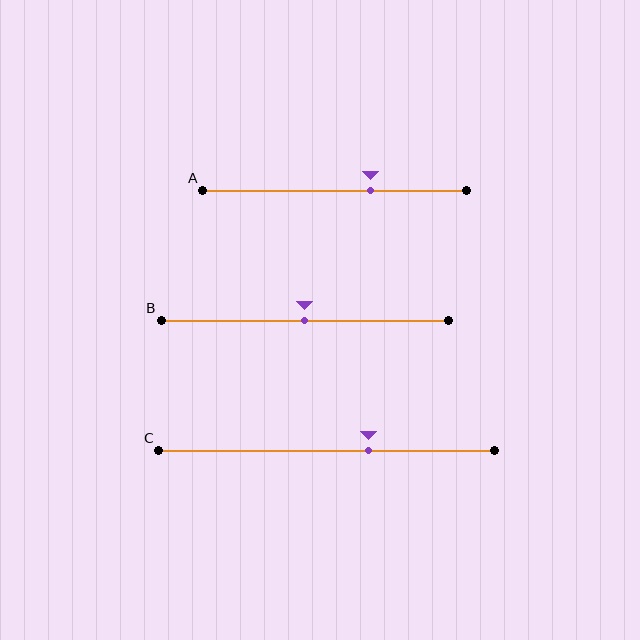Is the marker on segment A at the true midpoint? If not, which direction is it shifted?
No, the marker on segment A is shifted to the right by about 14% of the segment length.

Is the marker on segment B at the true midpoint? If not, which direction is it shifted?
Yes, the marker on segment B is at the true midpoint.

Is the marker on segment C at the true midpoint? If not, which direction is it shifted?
No, the marker on segment C is shifted to the right by about 13% of the segment length.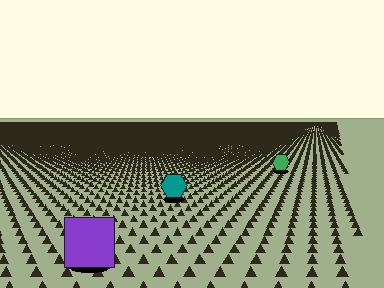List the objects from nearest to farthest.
From nearest to farthest: the purple square, the teal hexagon, the green hexagon.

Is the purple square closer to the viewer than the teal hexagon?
Yes. The purple square is closer — you can tell from the texture gradient: the ground texture is coarser near it.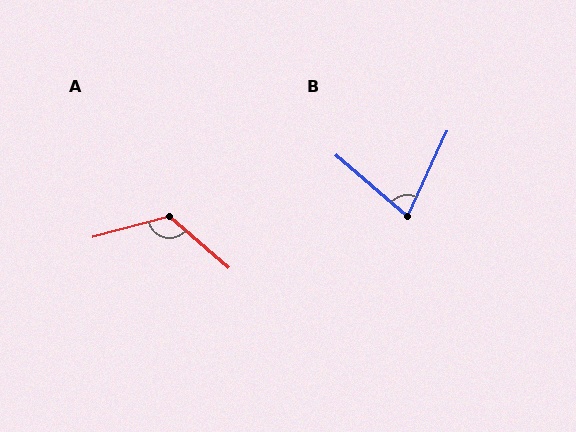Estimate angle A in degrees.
Approximately 124 degrees.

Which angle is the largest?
A, at approximately 124 degrees.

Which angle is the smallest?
B, at approximately 74 degrees.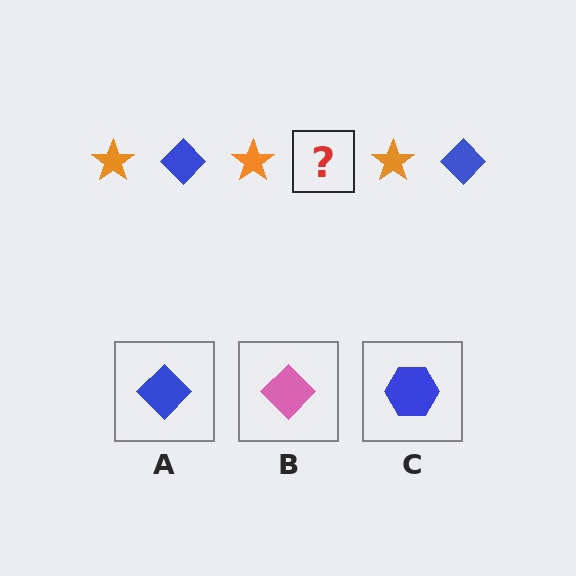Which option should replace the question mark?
Option A.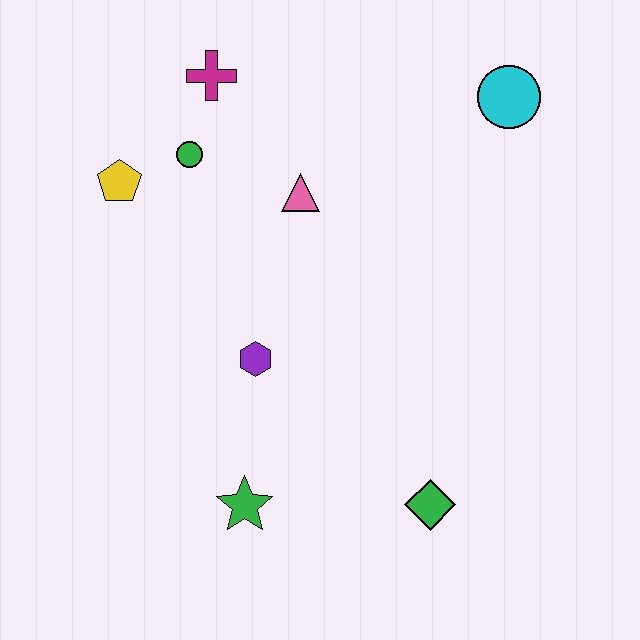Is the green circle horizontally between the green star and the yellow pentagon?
Yes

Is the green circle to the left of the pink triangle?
Yes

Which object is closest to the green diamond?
The green star is closest to the green diamond.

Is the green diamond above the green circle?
No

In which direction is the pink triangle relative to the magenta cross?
The pink triangle is below the magenta cross.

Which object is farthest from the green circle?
The green diamond is farthest from the green circle.